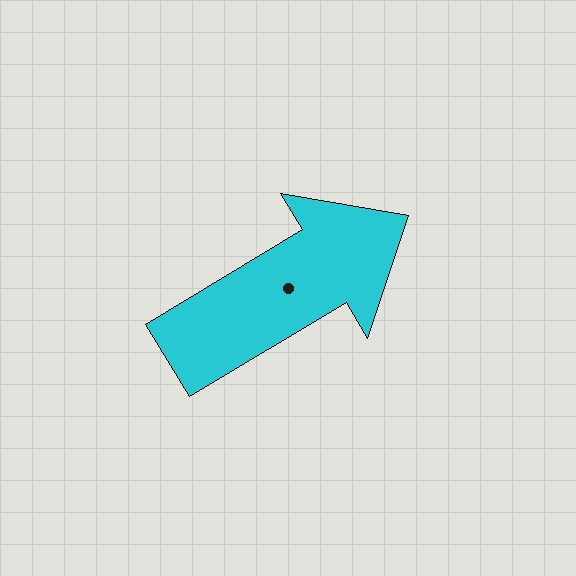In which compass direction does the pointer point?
Northeast.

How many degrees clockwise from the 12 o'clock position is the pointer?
Approximately 59 degrees.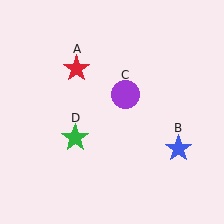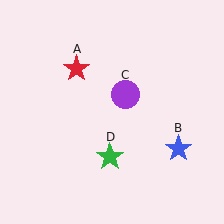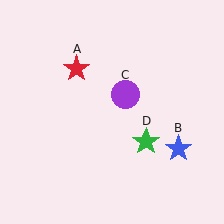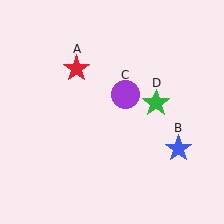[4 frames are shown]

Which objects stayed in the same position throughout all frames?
Red star (object A) and blue star (object B) and purple circle (object C) remained stationary.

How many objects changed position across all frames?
1 object changed position: green star (object D).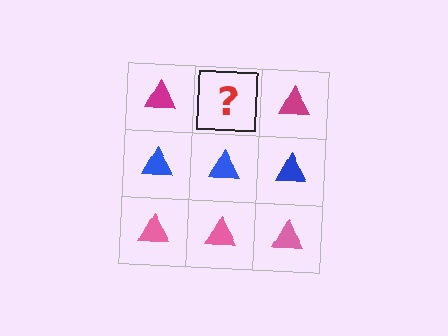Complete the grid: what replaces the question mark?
The question mark should be replaced with a magenta triangle.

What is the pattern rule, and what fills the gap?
The rule is that each row has a consistent color. The gap should be filled with a magenta triangle.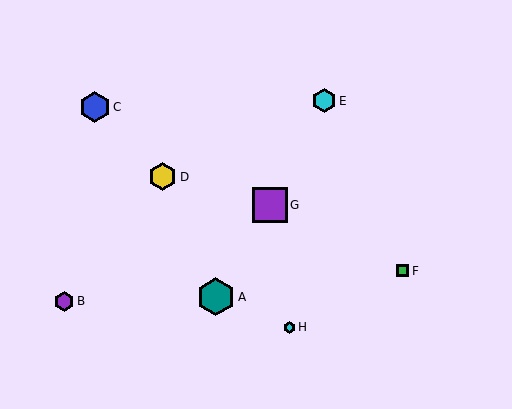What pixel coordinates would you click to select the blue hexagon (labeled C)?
Click at (95, 107) to select the blue hexagon C.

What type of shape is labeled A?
Shape A is a teal hexagon.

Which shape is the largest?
The teal hexagon (labeled A) is the largest.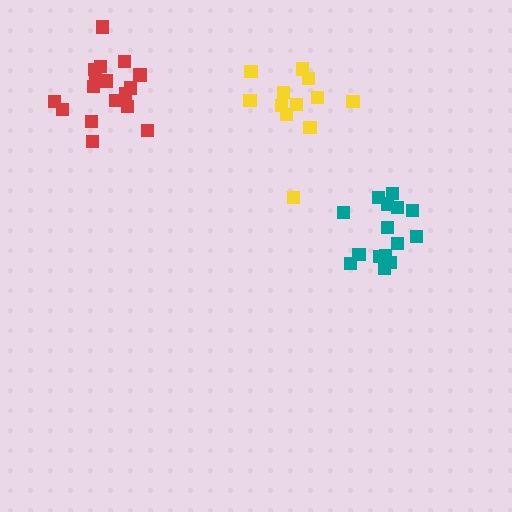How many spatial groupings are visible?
There are 3 spatial groupings.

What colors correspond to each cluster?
The clusters are colored: yellow, red, teal.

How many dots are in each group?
Group 1: 12 dots, Group 2: 17 dots, Group 3: 15 dots (44 total).